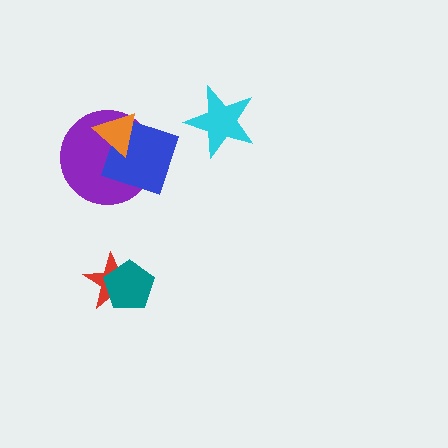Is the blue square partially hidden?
Yes, it is partially covered by another shape.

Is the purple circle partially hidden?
Yes, it is partially covered by another shape.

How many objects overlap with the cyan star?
0 objects overlap with the cyan star.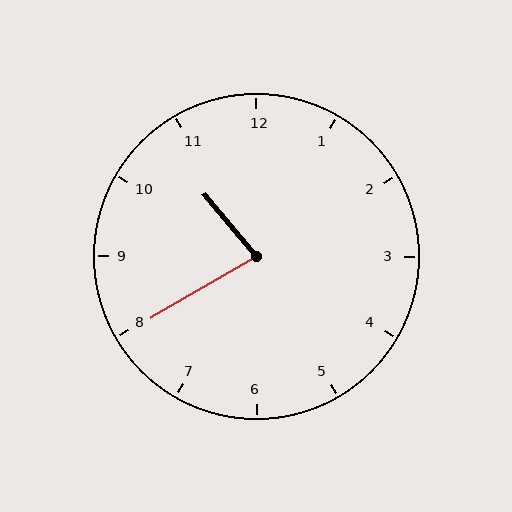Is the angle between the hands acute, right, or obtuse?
It is acute.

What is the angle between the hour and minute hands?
Approximately 80 degrees.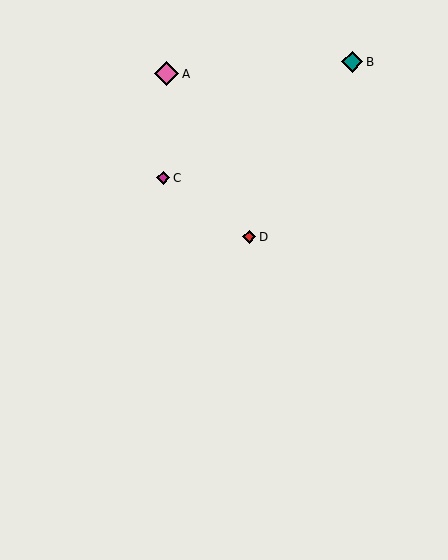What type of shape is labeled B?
Shape B is a teal diamond.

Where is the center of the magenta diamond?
The center of the magenta diamond is at (163, 178).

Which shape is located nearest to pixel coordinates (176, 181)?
The magenta diamond (labeled C) at (163, 178) is nearest to that location.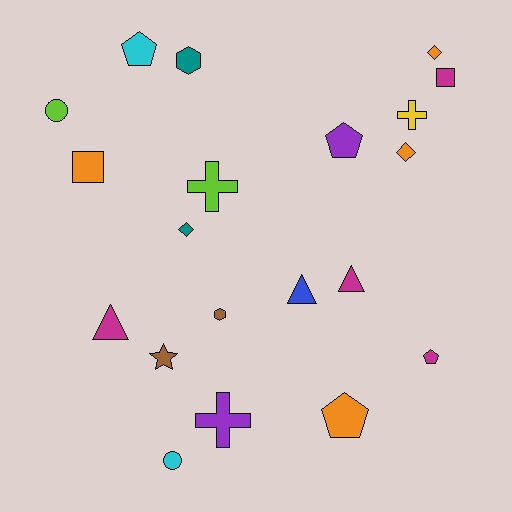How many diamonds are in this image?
There are 3 diamonds.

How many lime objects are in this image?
There are 2 lime objects.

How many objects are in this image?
There are 20 objects.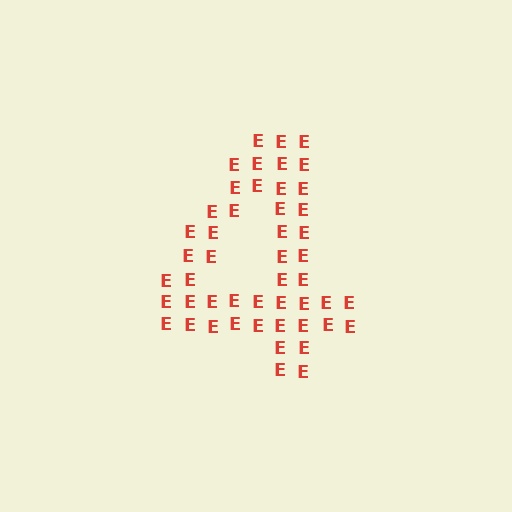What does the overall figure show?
The overall figure shows the digit 4.